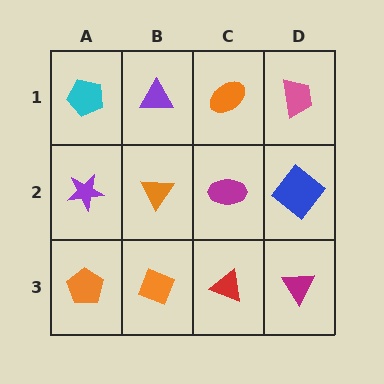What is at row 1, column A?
A cyan pentagon.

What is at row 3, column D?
A magenta triangle.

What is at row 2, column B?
An orange triangle.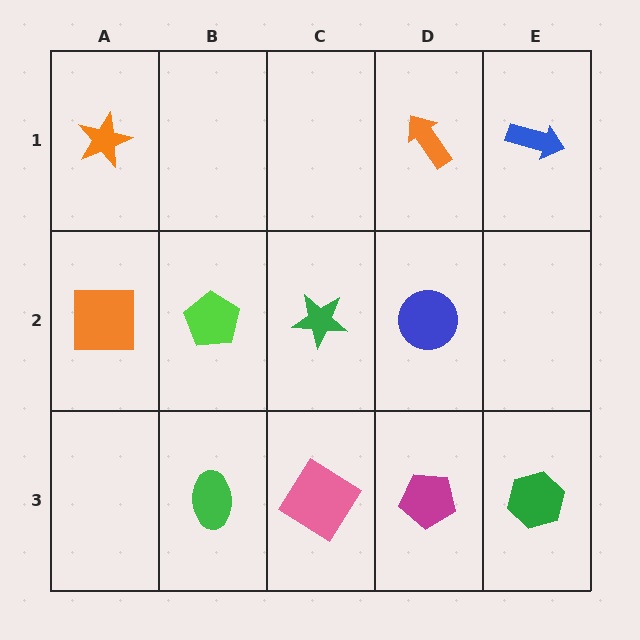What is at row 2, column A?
An orange square.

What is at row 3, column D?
A magenta pentagon.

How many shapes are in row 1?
3 shapes.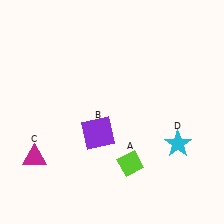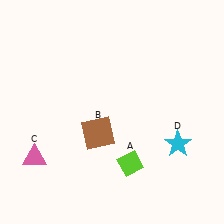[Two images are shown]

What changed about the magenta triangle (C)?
In Image 1, C is magenta. In Image 2, it changed to pink.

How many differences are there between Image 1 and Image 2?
There are 2 differences between the two images.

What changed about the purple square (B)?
In Image 1, B is purple. In Image 2, it changed to brown.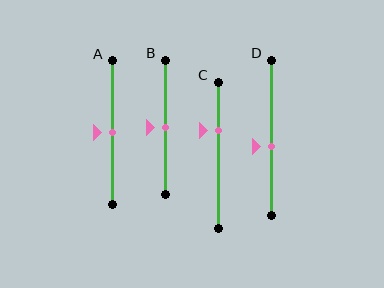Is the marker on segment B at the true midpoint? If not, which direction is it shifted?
Yes, the marker on segment B is at the true midpoint.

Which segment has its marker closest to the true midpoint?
Segment A has its marker closest to the true midpoint.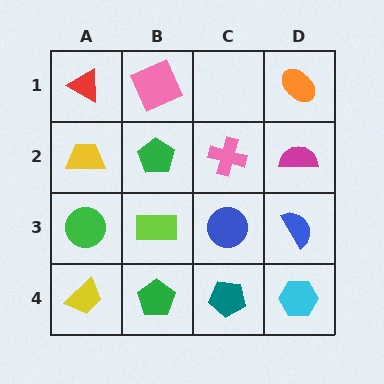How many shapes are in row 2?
4 shapes.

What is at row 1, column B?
A pink square.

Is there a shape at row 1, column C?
No, that cell is empty.